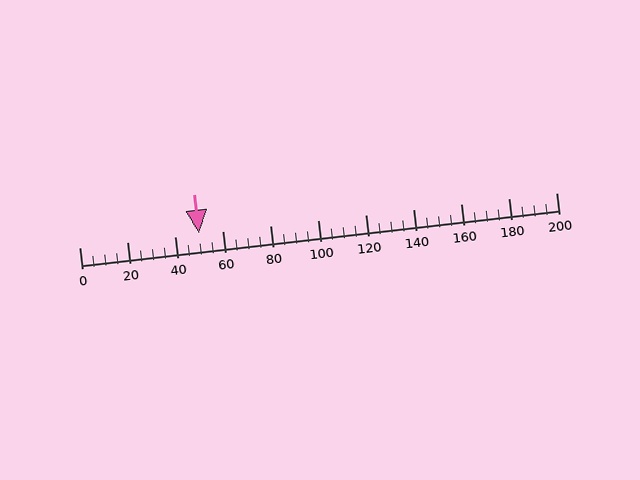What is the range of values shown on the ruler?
The ruler shows values from 0 to 200.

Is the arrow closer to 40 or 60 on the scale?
The arrow is closer to 60.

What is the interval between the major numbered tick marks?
The major tick marks are spaced 20 units apart.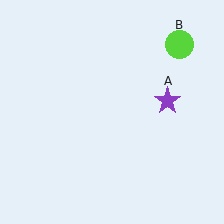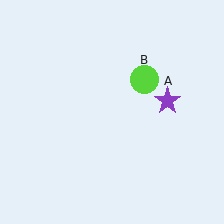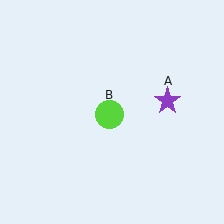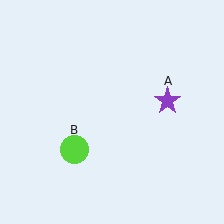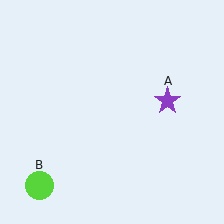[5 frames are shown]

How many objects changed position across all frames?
1 object changed position: lime circle (object B).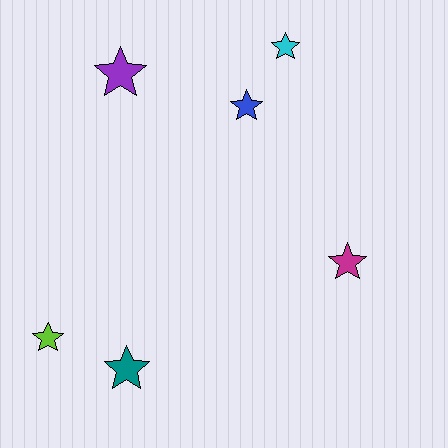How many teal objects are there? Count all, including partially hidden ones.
There is 1 teal object.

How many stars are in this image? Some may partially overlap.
There are 6 stars.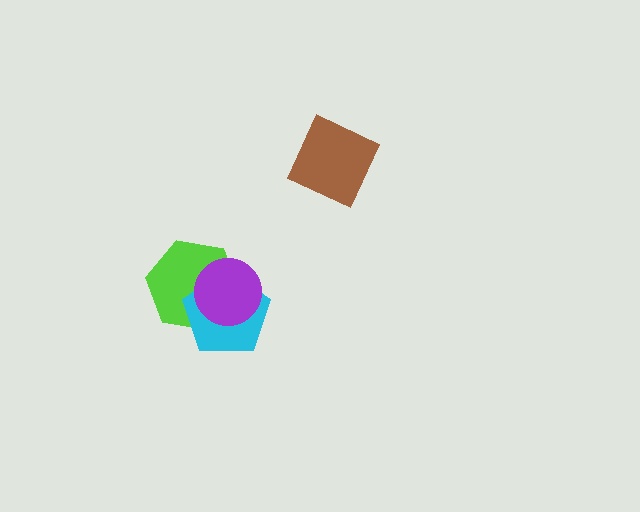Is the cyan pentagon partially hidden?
Yes, it is partially covered by another shape.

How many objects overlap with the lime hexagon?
2 objects overlap with the lime hexagon.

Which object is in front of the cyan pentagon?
The purple circle is in front of the cyan pentagon.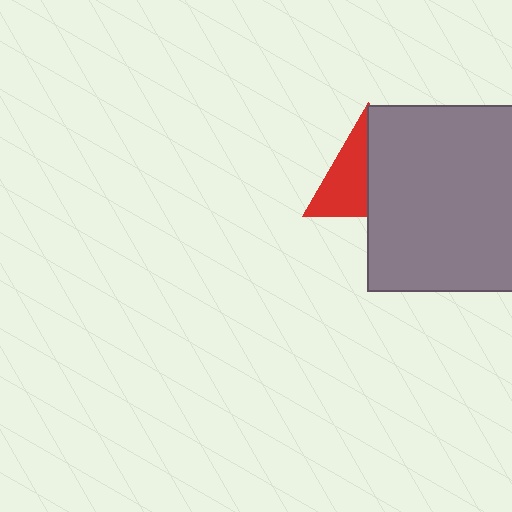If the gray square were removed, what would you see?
You would see the complete red triangle.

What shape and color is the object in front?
The object in front is a gray square.